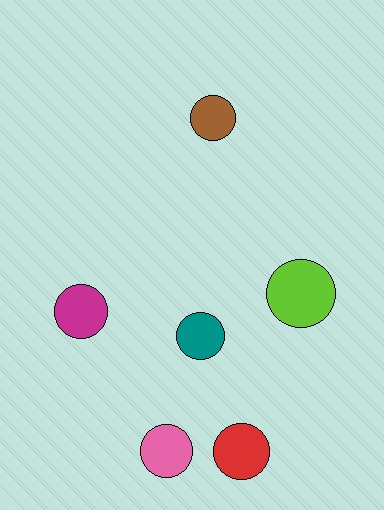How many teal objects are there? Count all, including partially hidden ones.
There is 1 teal object.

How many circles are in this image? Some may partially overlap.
There are 6 circles.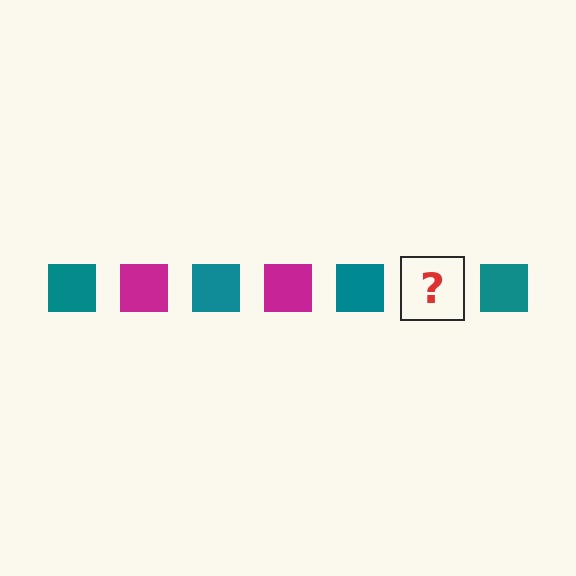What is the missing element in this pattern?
The missing element is a magenta square.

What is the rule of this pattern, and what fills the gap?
The rule is that the pattern cycles through teal, magenta squares. The gap should be filled with a magenta square.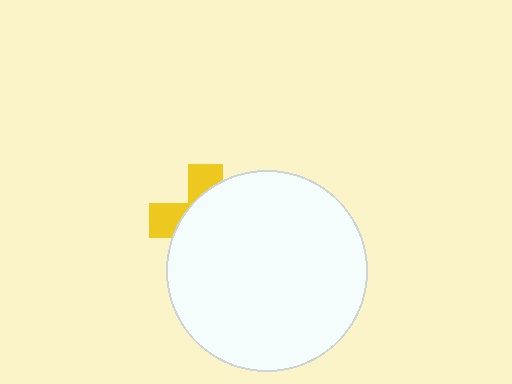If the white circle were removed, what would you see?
You would see the complete yellow cross.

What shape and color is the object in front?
The object in front is a white circle.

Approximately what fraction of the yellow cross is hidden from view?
Roughly 69% of the yellow cross is hidden behind the white circle.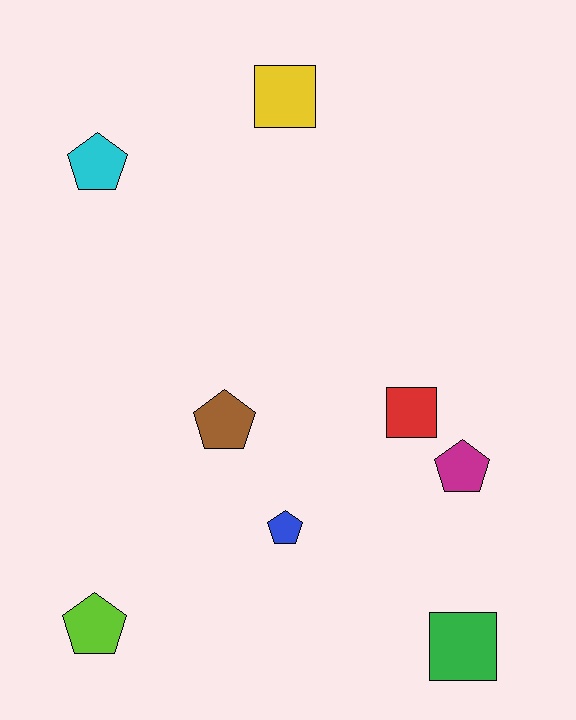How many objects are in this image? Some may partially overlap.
There are 8 objects.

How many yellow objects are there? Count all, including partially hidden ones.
There is 1 yellow object.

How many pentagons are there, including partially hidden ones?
There are 5 pentagons.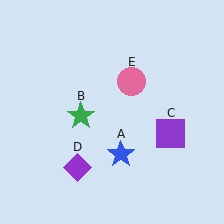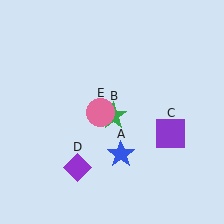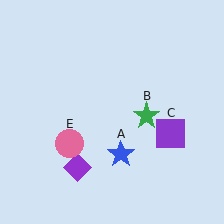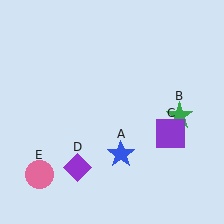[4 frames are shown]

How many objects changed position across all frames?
2 objects changed position: green star (object B), pink circle (object E).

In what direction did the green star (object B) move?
The green star (object B) moved right.